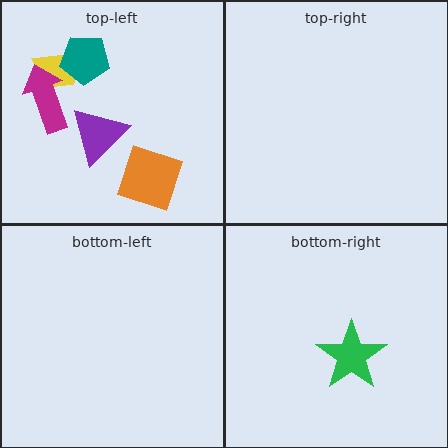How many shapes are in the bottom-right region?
1.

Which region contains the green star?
The bottom-right region.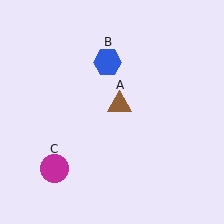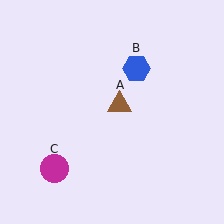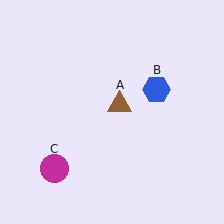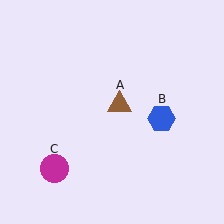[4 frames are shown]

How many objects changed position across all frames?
1 object changed position: blue hexagon (object B).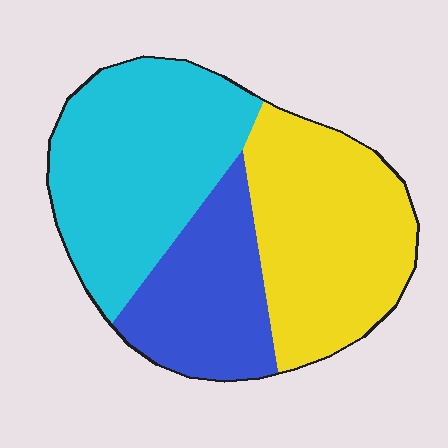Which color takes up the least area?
Blue, at roughly 25%.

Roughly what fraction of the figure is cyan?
Cyan takes up about two fifths (2/5) of the figure.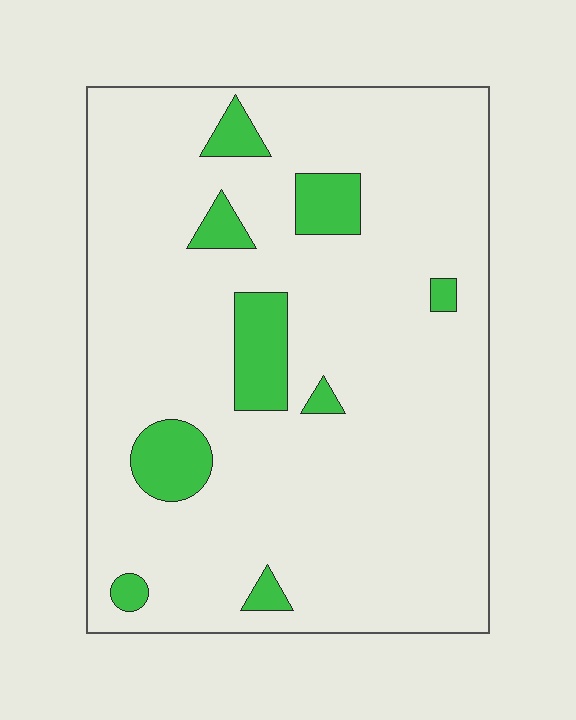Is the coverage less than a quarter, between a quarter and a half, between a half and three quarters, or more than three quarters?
Less than a quarter.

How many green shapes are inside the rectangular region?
9.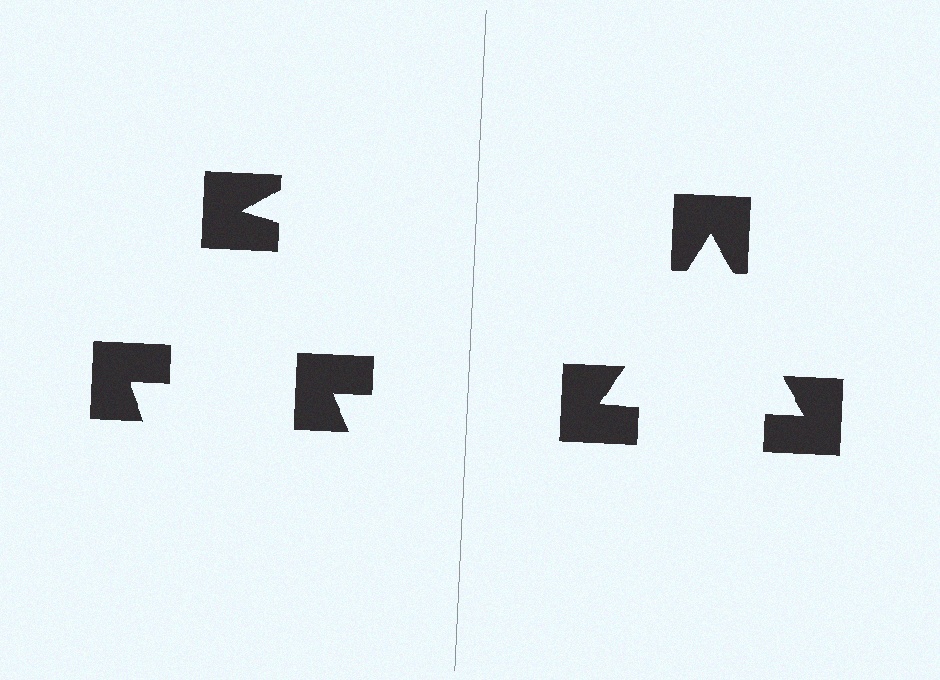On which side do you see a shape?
An illusory triangle appears on the right side. On the left side the wedge cuts are rotated, so no coherent shape forms.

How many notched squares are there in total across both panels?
6 — 3 on each side.